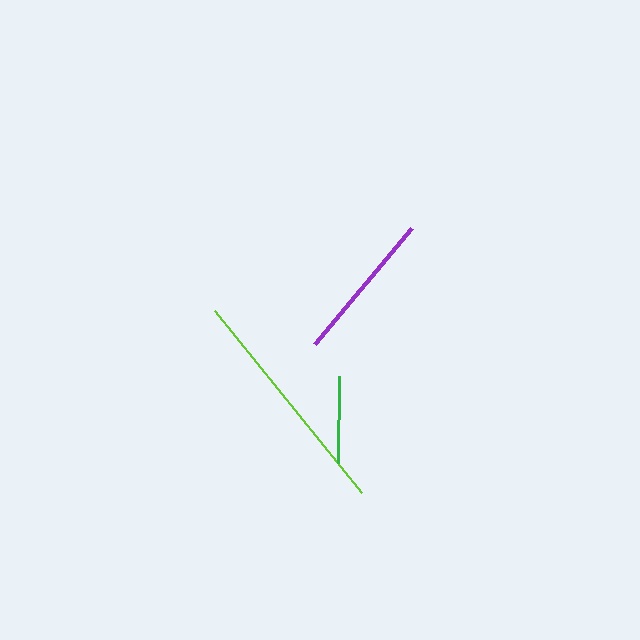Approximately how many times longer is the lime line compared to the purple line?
The lime line is approximately 1.6 times the length of the purple line.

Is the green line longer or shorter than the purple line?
The purple line is longer than the green line.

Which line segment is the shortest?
The green line is the shortest at approximately 87 pixels.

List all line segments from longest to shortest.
From longest to shortest: lime, purple, green.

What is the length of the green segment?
The green segment is approximately 87 pixels long.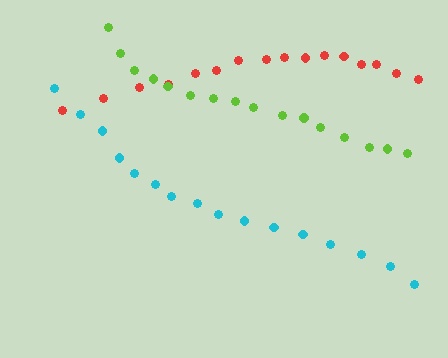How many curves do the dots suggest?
There are 3 distinct paths.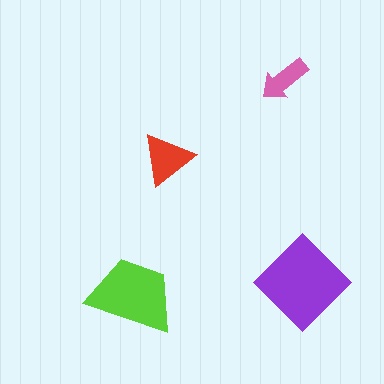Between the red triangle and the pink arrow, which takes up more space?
The red triangle.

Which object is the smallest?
The pink arrow.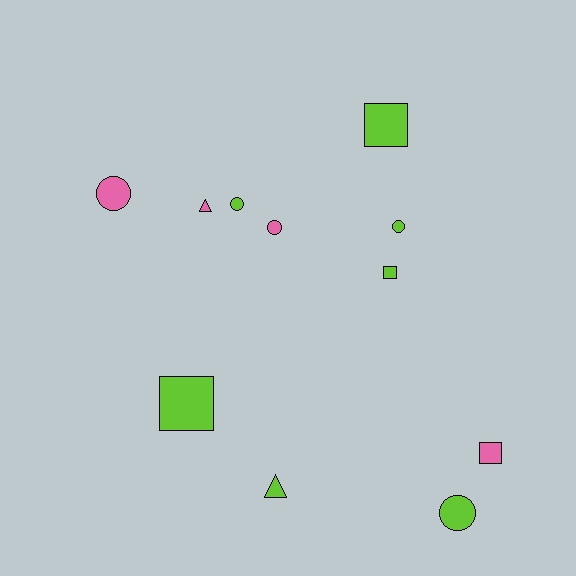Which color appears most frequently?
Lime, with 7 objects.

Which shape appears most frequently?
Circle, with 5 objects.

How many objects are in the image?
There are 11 objects.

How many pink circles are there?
There are 2 pink circles.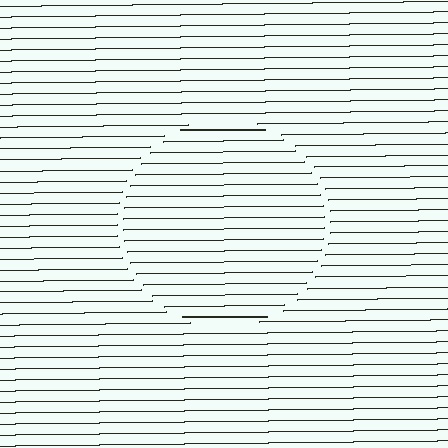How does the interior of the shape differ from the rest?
The interior of the shape contains the same grating, shifted by half a period — the contour is defined by the phase discontinuity where line-ends from the inner and outer gratings abut.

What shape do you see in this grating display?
An illusory circle. The interior of the shape contains the same grating, shifted by half a period — the contour is defined by the phase discontinuity where line-ends from the inner and outer gratings abut.